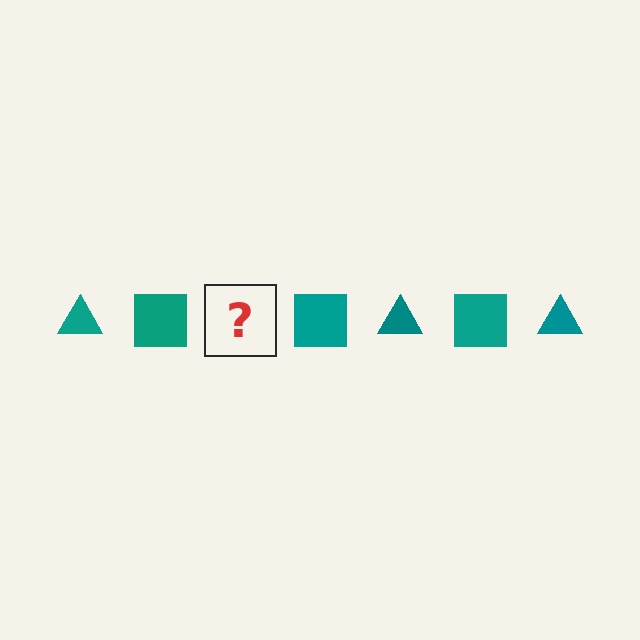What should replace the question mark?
The question mark should be replaced with a teal triangle.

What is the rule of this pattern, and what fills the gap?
The rule is that the pattern cycles through triangle, square shapes in teal. The gap should be filled with a teal triangle.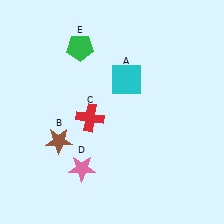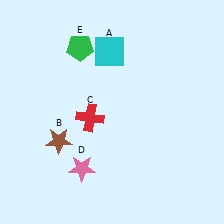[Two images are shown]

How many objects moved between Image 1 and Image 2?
1 object moved between the two images.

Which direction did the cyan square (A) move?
The cyan square (A) moved up.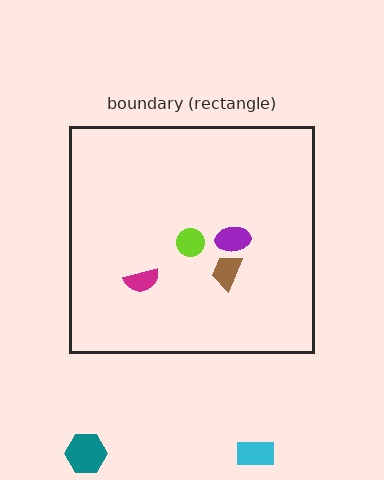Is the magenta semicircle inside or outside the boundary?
Inside.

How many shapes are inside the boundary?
4 inside, 2 outside.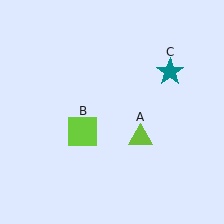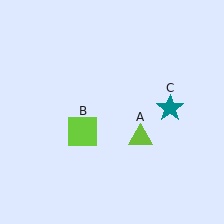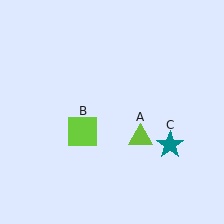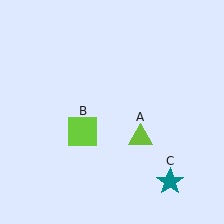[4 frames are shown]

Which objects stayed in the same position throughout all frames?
Lime triangle (object A) and lime square (object B) remained stationary.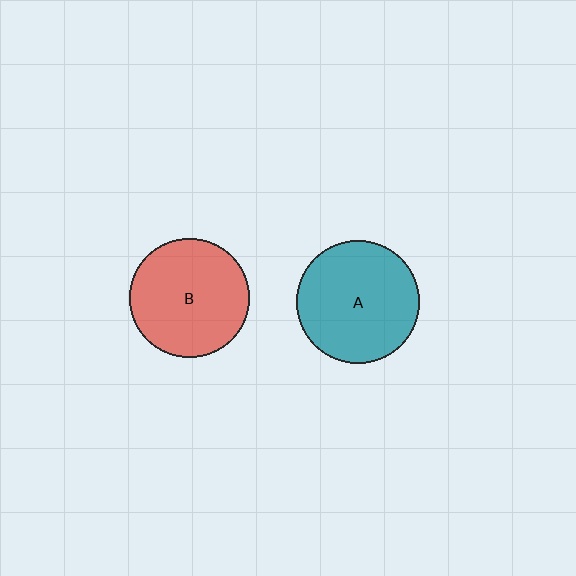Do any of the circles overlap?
No, none of the circles overlap.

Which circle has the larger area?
Circle A (teal).